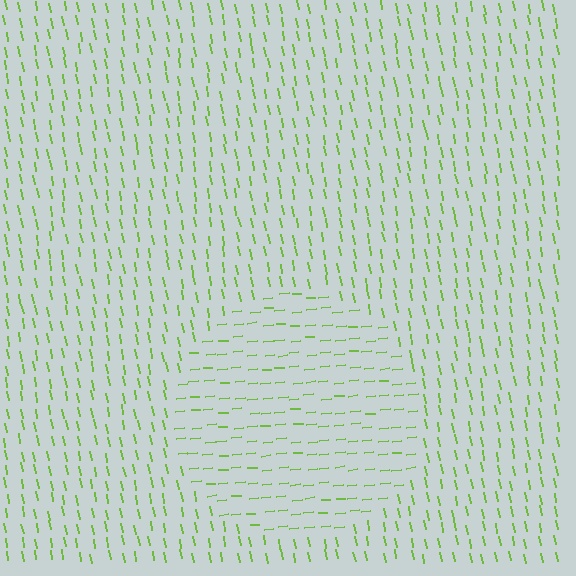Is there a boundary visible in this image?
Yes, there is a texture boundary formed by a change in line orientation.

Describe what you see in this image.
The image is filled with small lime line segments. A circle region in the image has lines oriented differently from the surrounding lines, creating a visible texture boundary.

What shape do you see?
I see a circle.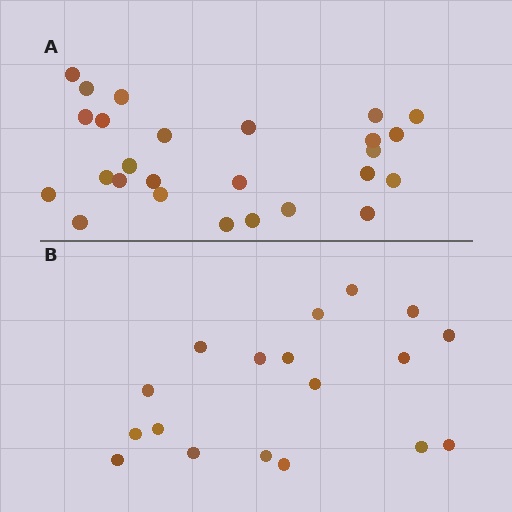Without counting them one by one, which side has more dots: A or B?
Region A (the top region) has more dots.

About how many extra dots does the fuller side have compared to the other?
Region A has roughly 8 or so more dots than region B.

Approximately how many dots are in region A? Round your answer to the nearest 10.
About 30 dots. (The exact count is 26, which rounds to 30.)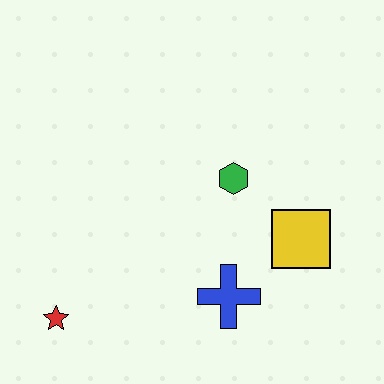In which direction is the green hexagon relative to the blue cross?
The green hexagon is above the blue cross.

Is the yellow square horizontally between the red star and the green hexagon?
No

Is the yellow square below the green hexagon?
Yes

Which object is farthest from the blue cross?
The red star is farthest from the blue cross.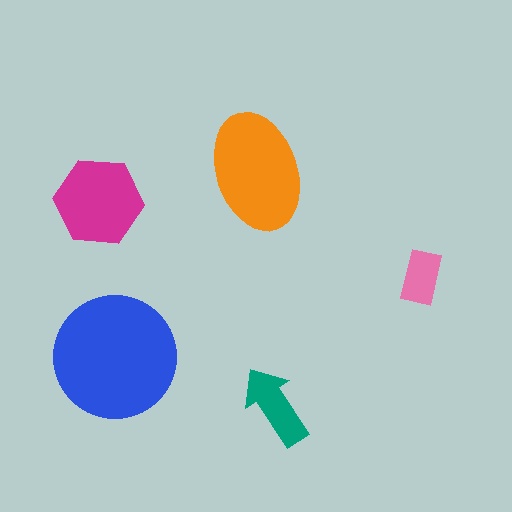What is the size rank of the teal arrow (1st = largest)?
4th.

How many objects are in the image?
There are 5 objects in the image.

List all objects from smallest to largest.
The pink rectangle, the teal arrow, the magenta hexagon, the orange ellipse, the blue circle.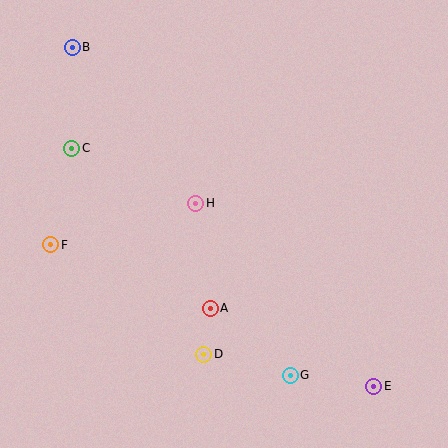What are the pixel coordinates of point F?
Point F is at (51, 245).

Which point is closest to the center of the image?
Point H at (196, 203) is closest to the center.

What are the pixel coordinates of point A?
Point A is at (210, 308).